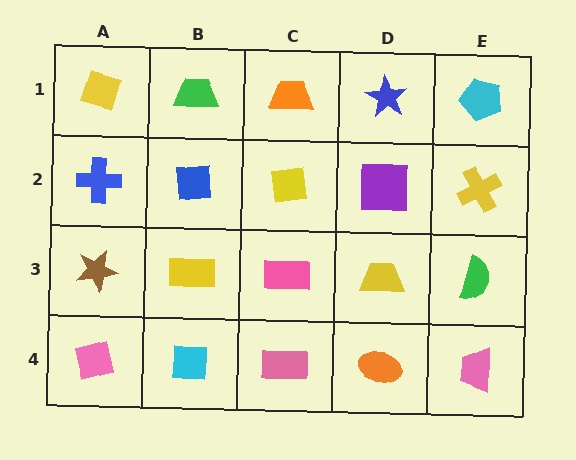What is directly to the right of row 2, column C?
A purple square.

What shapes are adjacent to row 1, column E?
A yellow cross (row 2, column E), a blue star (row 1, column D).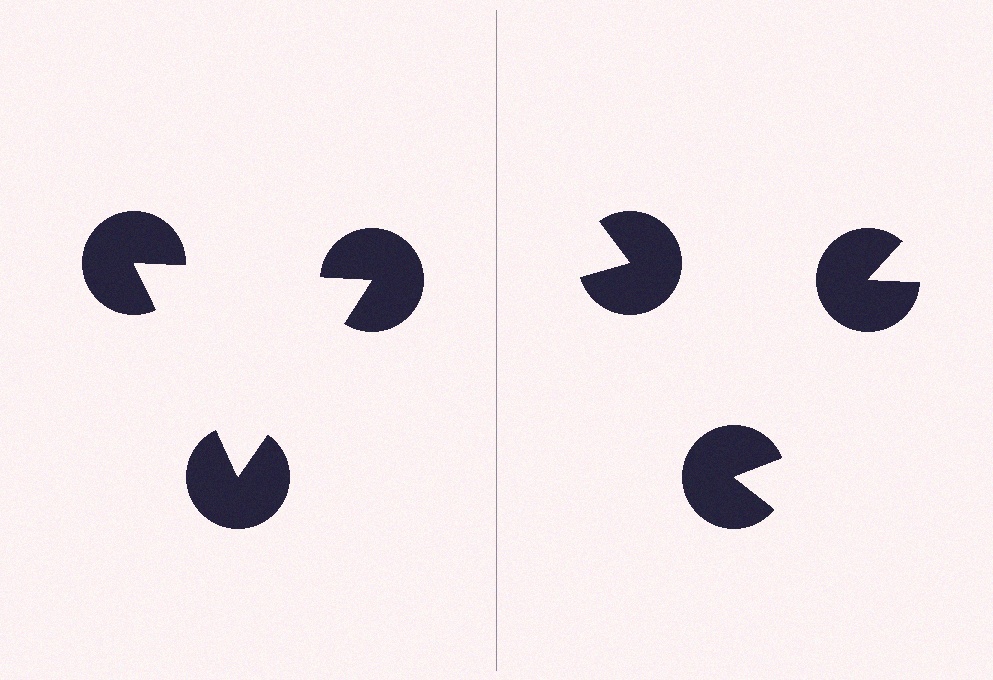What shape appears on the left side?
An illusory triangle.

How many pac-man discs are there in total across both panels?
6 — 3 on each side.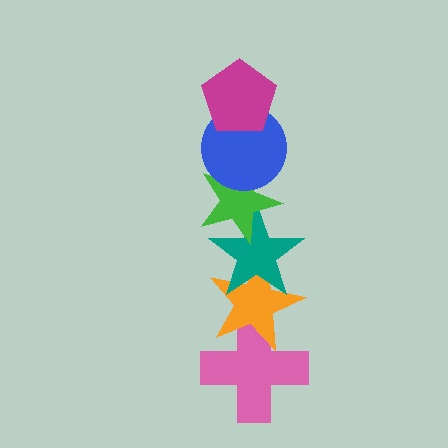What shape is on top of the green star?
The blue circle is on top of the green star.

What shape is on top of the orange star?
The teal star is on top of the orange star.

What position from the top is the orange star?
The orange star is 5th from the top.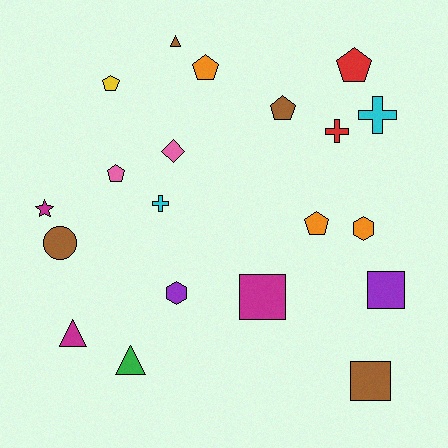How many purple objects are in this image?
There are 2 purple objects.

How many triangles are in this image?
There are 3 triangles.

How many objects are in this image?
There are 20 objects.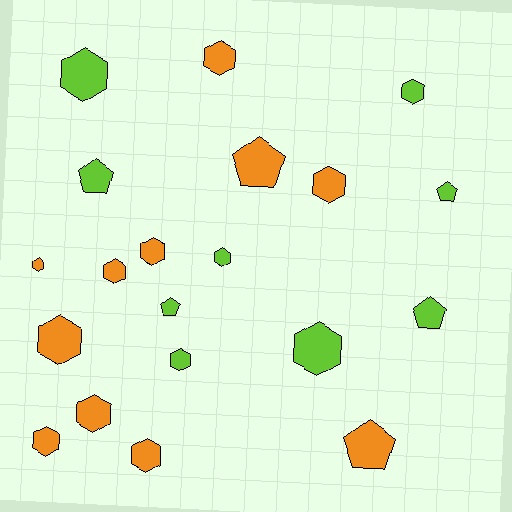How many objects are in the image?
There are 20 objects.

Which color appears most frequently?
Orange, with 11 objects.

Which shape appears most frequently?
Hexagon, with 14 objects.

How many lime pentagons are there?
There are 4 lime pentagons.